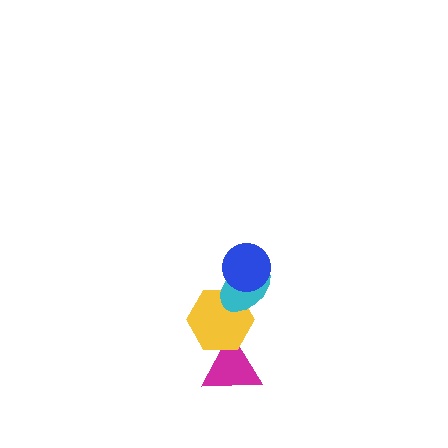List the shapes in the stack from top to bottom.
From top to bottom: the blue circle, the cyan ellipse, the yellow hexagon, the magenta triangle.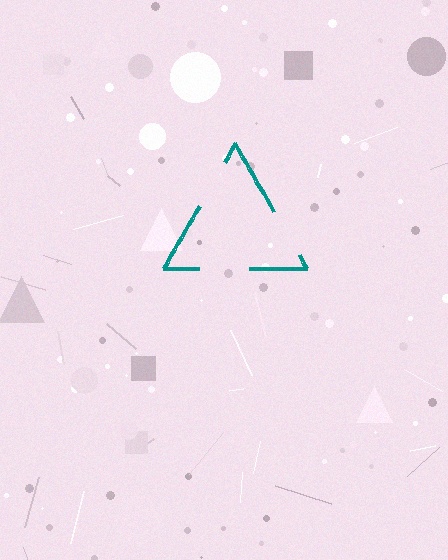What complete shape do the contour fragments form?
The contour fragments form a triangle.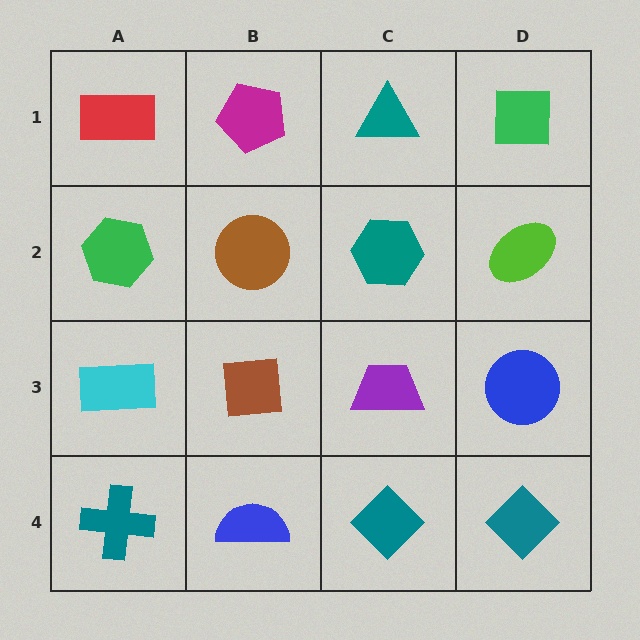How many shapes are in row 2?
4 shapes.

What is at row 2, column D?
A lime ellipse.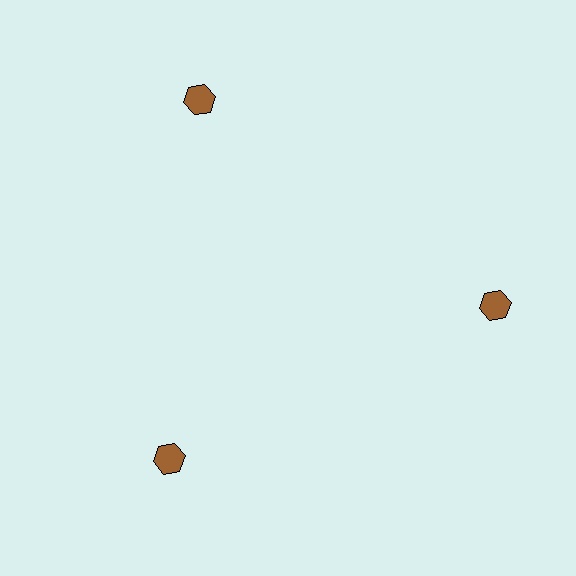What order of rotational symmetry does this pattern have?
This pattern has 3-fold rotational symmetry.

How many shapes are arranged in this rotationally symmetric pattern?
There are 3 shapes, arranged in 3 groups of 1.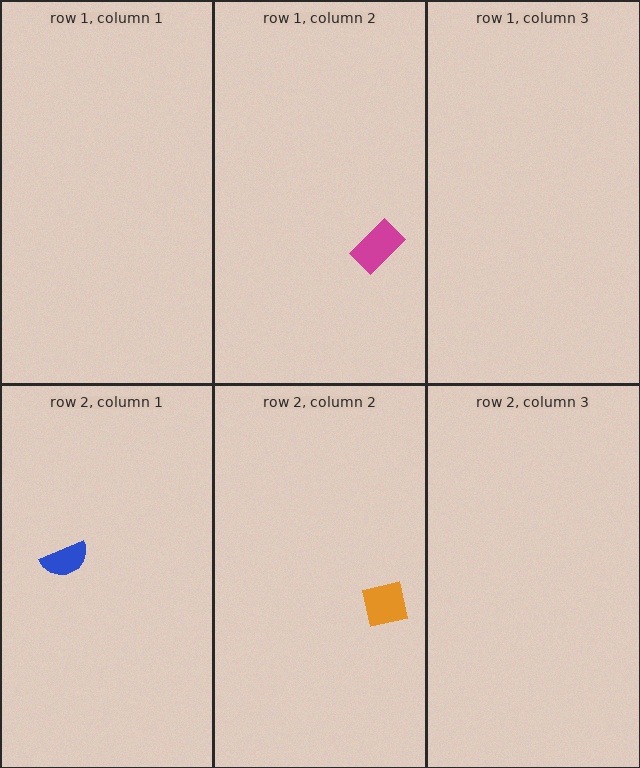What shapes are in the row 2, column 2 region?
The orange square.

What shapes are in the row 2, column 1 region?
The blue semicircle.